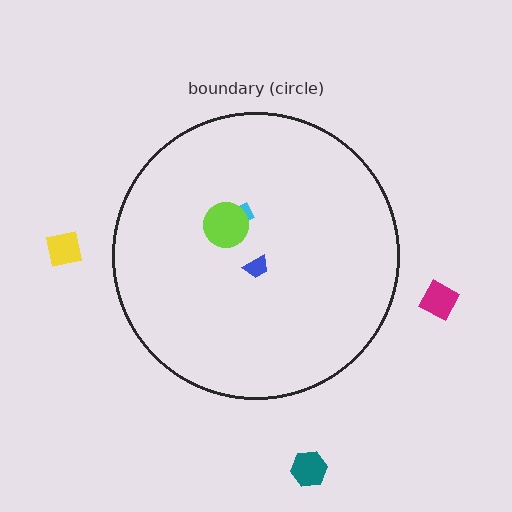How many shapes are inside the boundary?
3 inside, 3 outside.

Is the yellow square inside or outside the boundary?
Outside.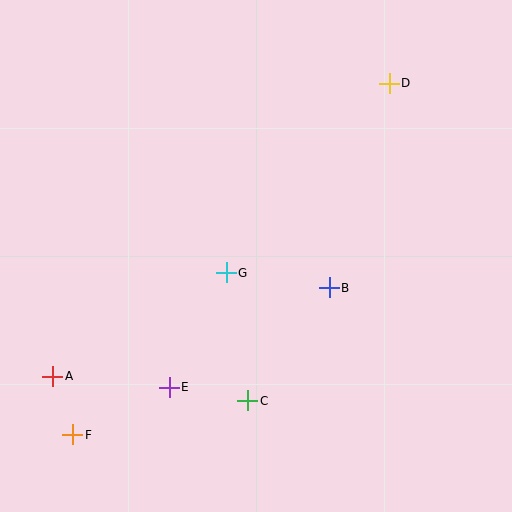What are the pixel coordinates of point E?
Point E is at (169, 387).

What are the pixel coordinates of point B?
Point B is at (329, 288).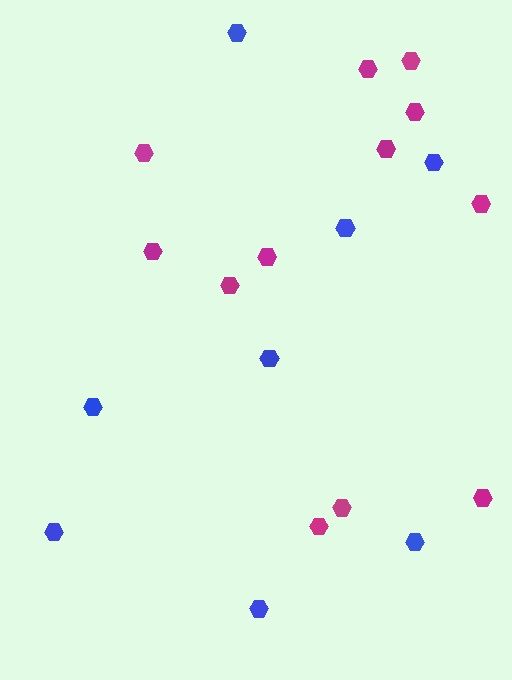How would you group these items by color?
There are 2 groups: one group of magenta hexagons (12) and one group of blue hexagons (8).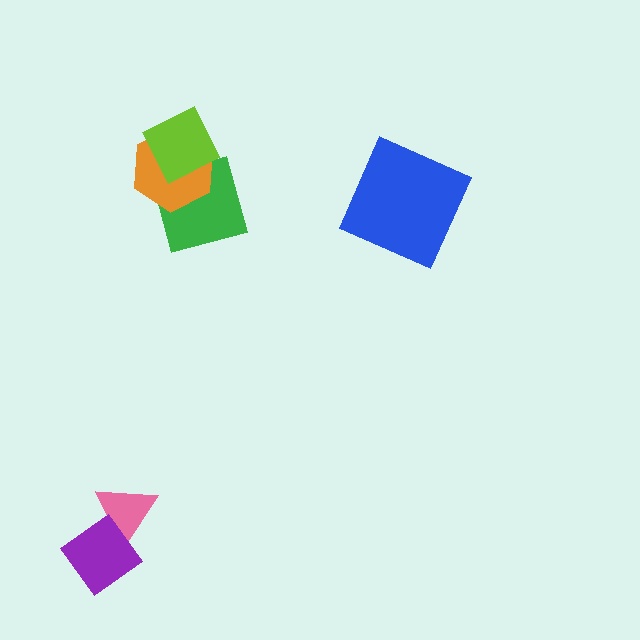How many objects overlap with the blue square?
0 objects overlap with the blue square.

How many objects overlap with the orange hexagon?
2 objects overlap with the orange hexagon.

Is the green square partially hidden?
Yes, it is partially covered by another shape.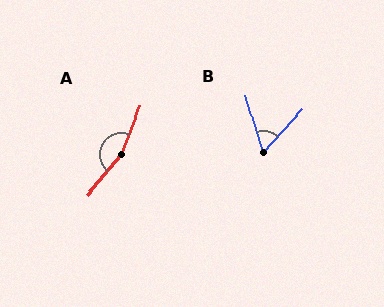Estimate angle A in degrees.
Approximately 162 degrees.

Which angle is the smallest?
B, at approximately 59 degrees.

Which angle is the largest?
A, at approximately 162 degrees.